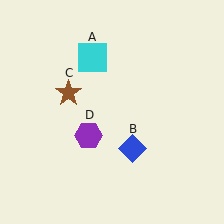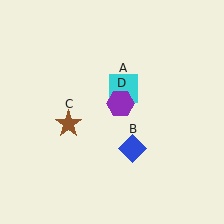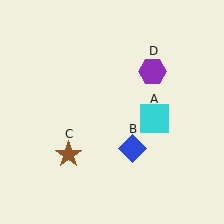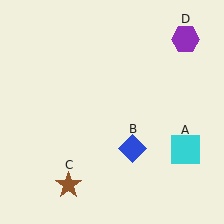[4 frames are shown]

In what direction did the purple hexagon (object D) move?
The purple hexagon (object D) moved up and to the right.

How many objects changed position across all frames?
3 objects changed position: cyan square (object A), brown star (object C), purple hexagon (object D).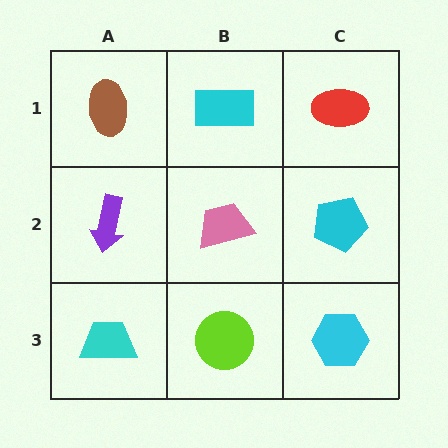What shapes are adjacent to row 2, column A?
A brown ellipse (row 1, column A), a cyan trapezoid (row 3, column A), a pink trapezoid (row 2, column B).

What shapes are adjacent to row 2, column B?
A cyan rectangle (row 1, column B), a lime circle (row 3, column B), a purple arrow (row 2, column A), a cyan pentagon (row 2, column C).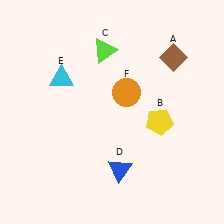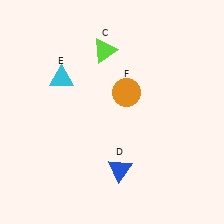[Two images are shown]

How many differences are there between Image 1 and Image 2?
There are 2 differences between the two images.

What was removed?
The yellow pentagon (B), the brown diamond (A) were removed in Image 2.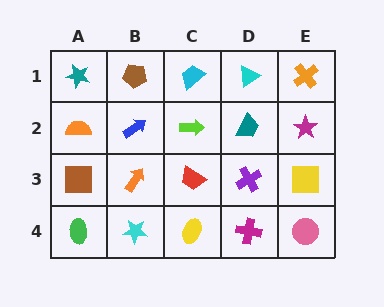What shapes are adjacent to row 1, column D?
A teal trapezoid (row 2, column D), a cyan trapezoid (row 1, column C), an orange cross (row 1, column E).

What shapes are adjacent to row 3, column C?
A lime arrow (row 2, column C), a yellow ellipse (row 4, column C), an orange arrow (row 3, column B), a purple cross (row 3, column D).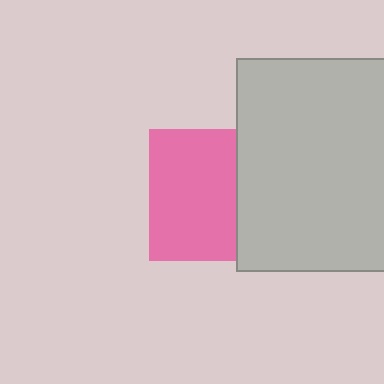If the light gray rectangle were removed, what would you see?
You would see the complete pink square.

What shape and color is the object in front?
The object in front is a light gray rectangle.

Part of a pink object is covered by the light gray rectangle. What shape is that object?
It is a square.